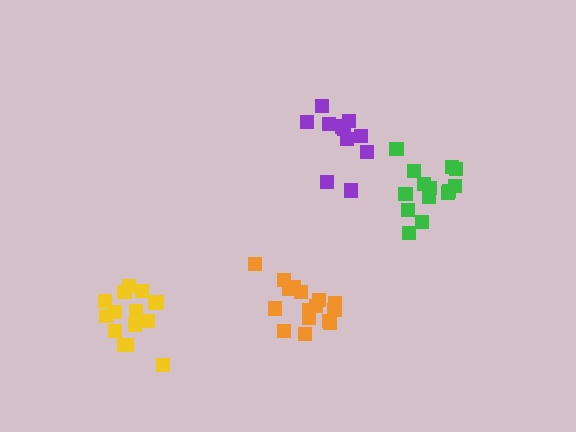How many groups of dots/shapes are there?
There are 4 groups.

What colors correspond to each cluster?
The clusters are colored: orange, purple, yellow, green.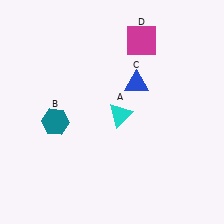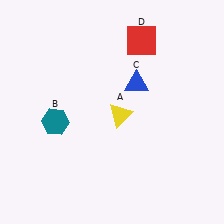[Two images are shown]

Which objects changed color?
A changed from cyan to yellow. D changed from magenta to red.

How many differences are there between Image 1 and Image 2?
There are 2 differences between the two images.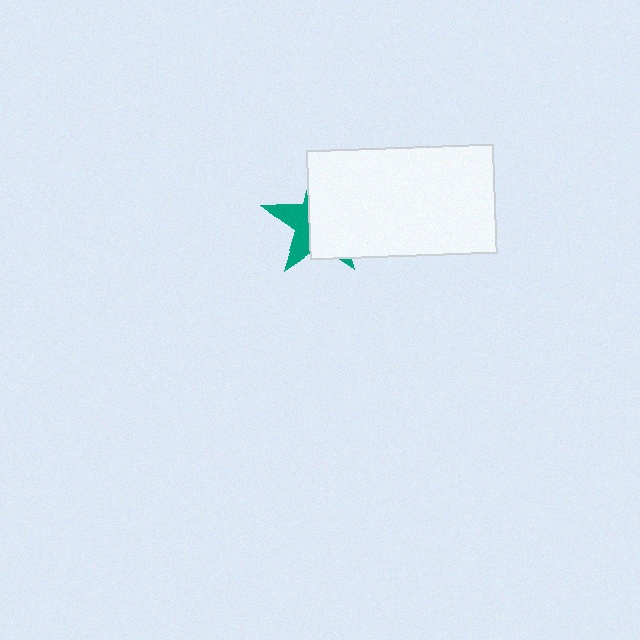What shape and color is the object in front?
The object in front is a white rectangle.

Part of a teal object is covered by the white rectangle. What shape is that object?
It is a star.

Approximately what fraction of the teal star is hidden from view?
Roughly 65% of the teal star is hidden behind the white rectangle.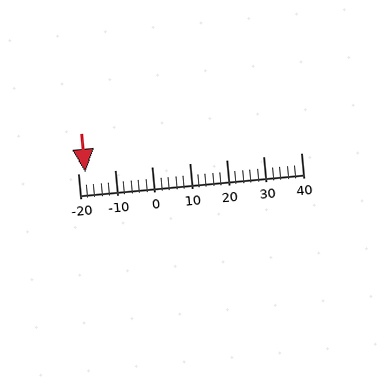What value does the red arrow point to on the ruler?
The red arrow points to approximately -18.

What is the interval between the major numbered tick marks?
The major tick marks are spaced 10 units apart.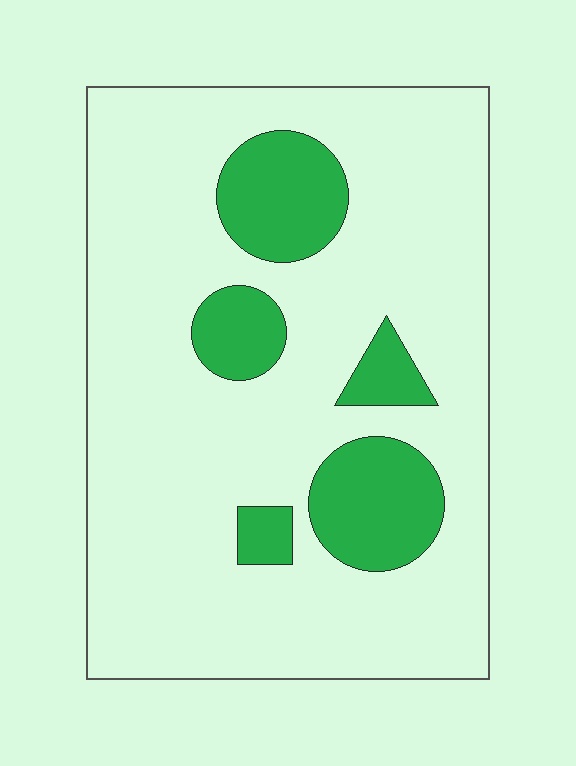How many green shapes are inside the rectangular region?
5.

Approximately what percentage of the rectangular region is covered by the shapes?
Approximately 20%.